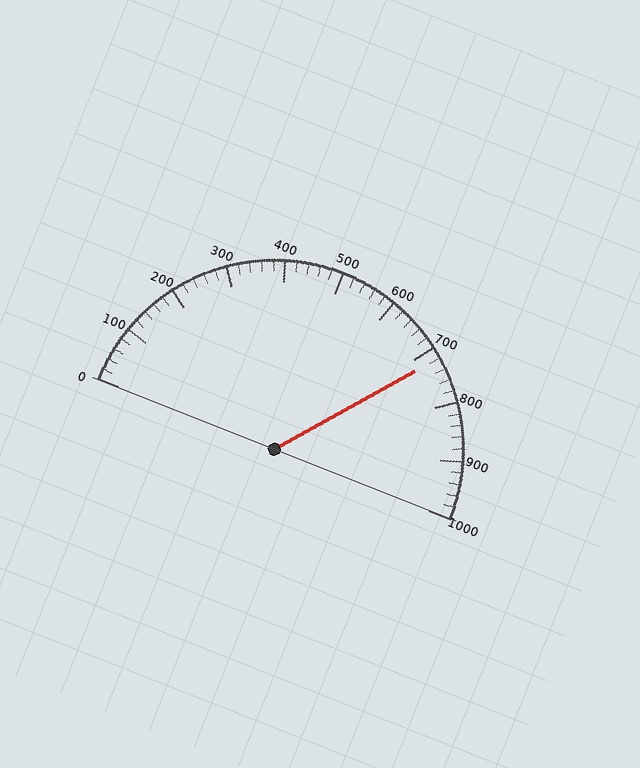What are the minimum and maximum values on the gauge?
The gauge ranges from 0 to 1000.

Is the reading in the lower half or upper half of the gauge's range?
The reading is in the upper half of the range (0 to 1000).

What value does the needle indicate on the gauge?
The needle indicates approximately 720.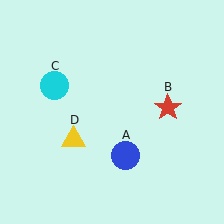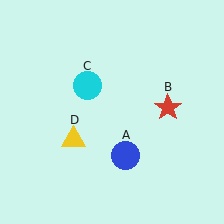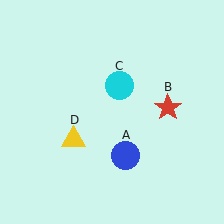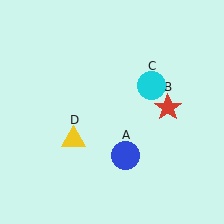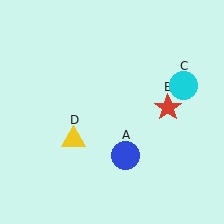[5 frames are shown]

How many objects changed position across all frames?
1 object changed position: cyan circle (object C).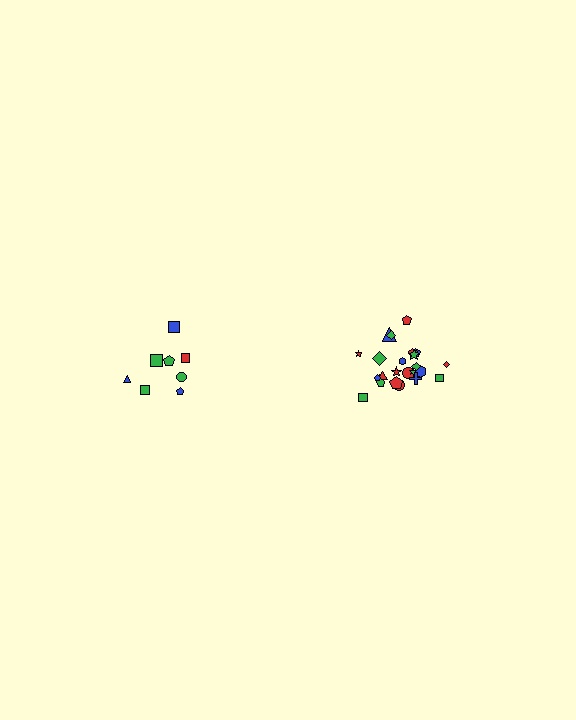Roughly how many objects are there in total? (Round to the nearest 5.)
Roughly 35 objects in total.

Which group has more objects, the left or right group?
The right group.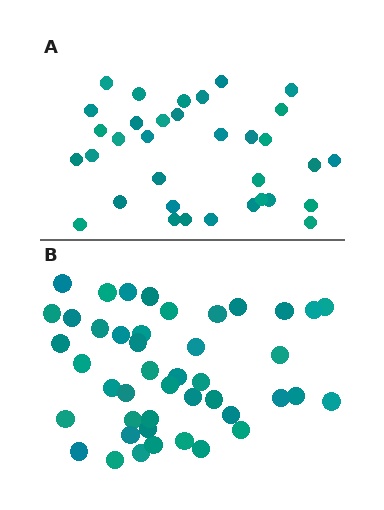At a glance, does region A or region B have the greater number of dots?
Region B (the bottom region) has more dots.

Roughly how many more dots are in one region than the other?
Region B has roughly 10 or so more dots than region A.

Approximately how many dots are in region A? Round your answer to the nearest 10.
About 30 dots. (The exact count is 34, which rounds to 30.)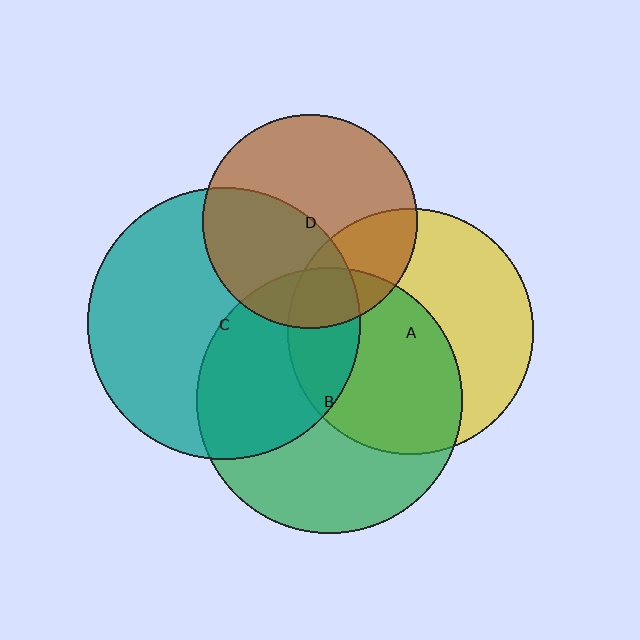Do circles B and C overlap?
Yes.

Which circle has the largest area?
Circle C (teal).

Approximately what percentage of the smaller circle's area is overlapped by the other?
Approximately 40%.